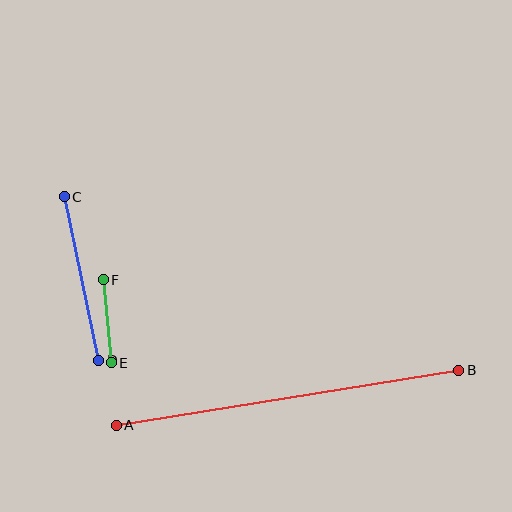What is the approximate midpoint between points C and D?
The midpoint is at approximately (81, 278) pixels.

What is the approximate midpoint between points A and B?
The midpoint is at approximately (288, 398) pixels.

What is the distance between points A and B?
The distance is approximately 347 pixels.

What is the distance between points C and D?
The distance is approximately 167 pixels.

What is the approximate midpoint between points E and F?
The midpoint is at approximately (107, 321) pixels.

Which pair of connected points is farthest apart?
Points A and B are farthest apart.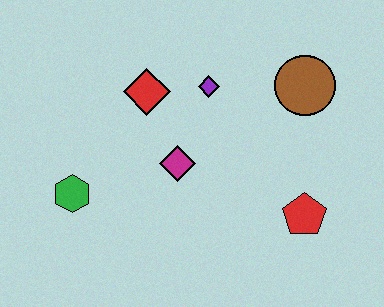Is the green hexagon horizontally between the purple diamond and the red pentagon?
No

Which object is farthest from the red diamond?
The red pentagon is farthest from the red diamond.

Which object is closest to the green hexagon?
The magenta diamond is closest to the green hexagon.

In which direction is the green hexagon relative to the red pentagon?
The green hexagon is to the left of the red pentagon.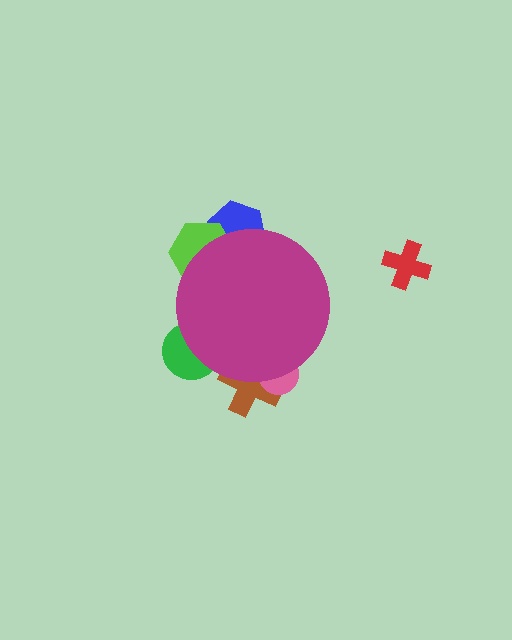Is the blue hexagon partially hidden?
Yes, the blue hexagon is partially hidden behind the magenta circle.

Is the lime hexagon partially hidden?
Yes, the lime hexagon is partially hidden behind the magenta circle.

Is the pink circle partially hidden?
Yes, the pink circle is partially hidden behind the magenta circle.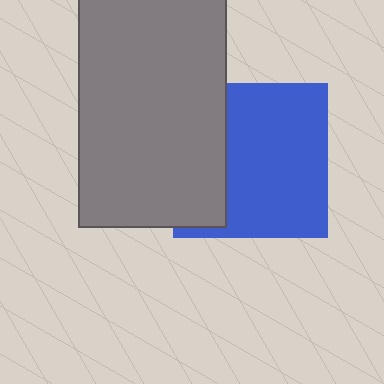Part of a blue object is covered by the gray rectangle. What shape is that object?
It is a square.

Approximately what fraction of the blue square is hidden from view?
Roughly 33% of the blue square is hidden behind the gray rectangle.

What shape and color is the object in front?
The object in front is a gray rectangle.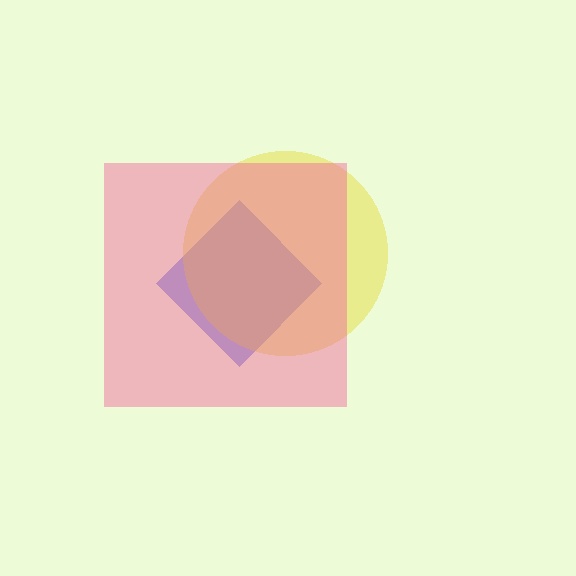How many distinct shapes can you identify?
There are 3 distinct shapes: a blue diamond, a yellow circle, a pink square.